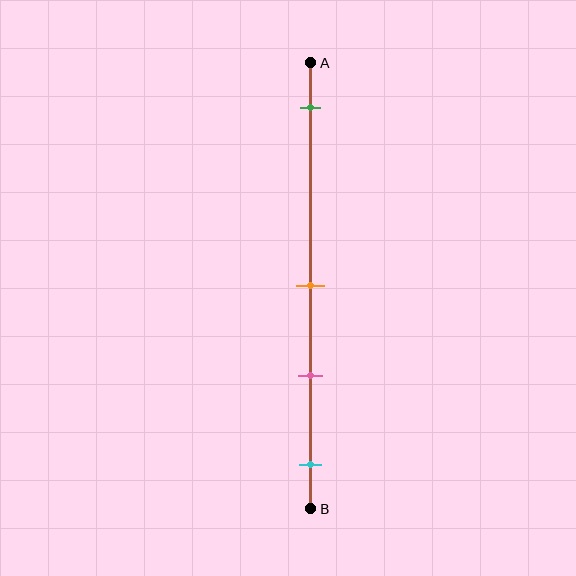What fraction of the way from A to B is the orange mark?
The orange mark is approximately 50% (0.5) of the way from A to B.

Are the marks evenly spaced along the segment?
No, the marks are not evenly spaced.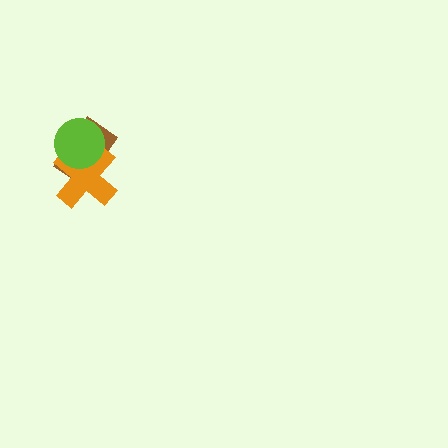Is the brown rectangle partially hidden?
Yes, it is partially covered by another shape.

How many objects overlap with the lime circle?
2 objects overlap with the lime circle.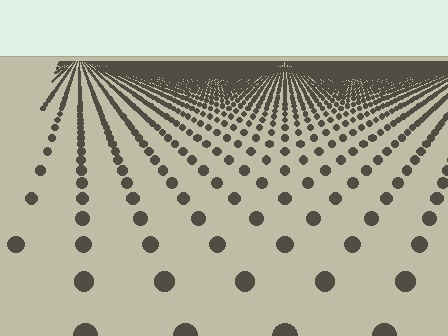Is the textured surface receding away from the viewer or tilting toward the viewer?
The surface is receding away from the viewer. Texture elements get smaller and denser toward the top.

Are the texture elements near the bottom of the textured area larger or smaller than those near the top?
Larger. Near the bottom, elements are closer to the viewer and appear at a bigger on-screen size.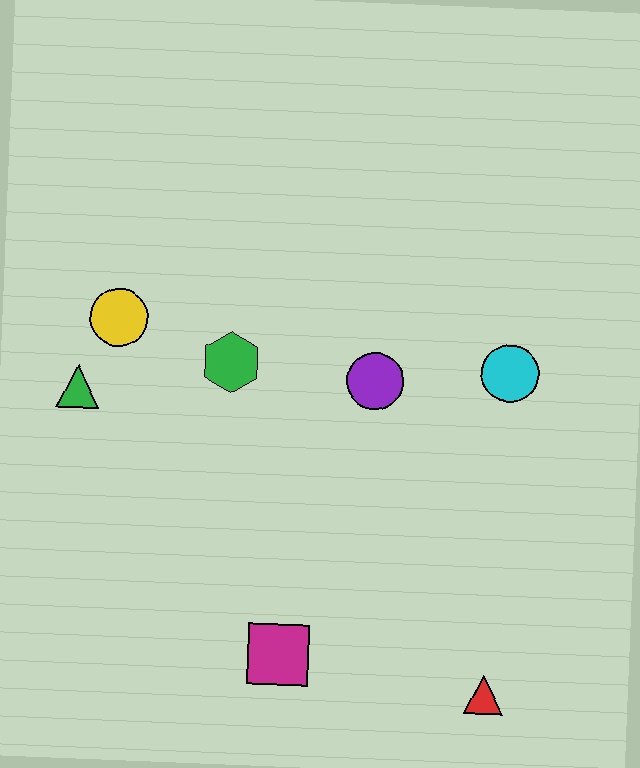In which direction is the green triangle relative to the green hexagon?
The green triangle is to the left of the green hexagon.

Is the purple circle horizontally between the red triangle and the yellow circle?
Yes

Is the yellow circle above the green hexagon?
Yes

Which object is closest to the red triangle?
The magenta square is closest to the red triangle.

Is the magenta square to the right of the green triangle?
Yes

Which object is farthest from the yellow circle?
The red triangle is farthest from the yellow circle.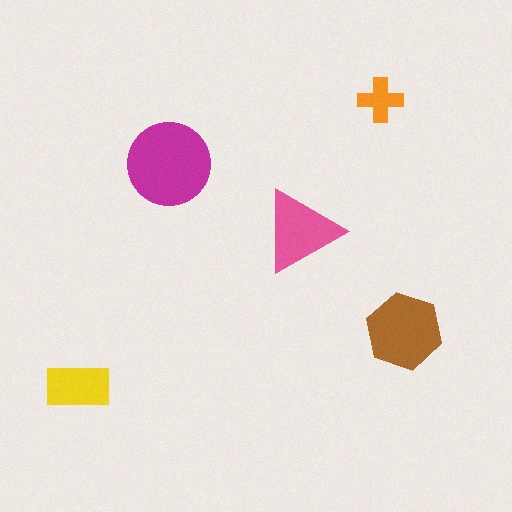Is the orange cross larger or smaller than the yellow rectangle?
Smaller.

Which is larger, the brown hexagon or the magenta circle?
The magenta circle.